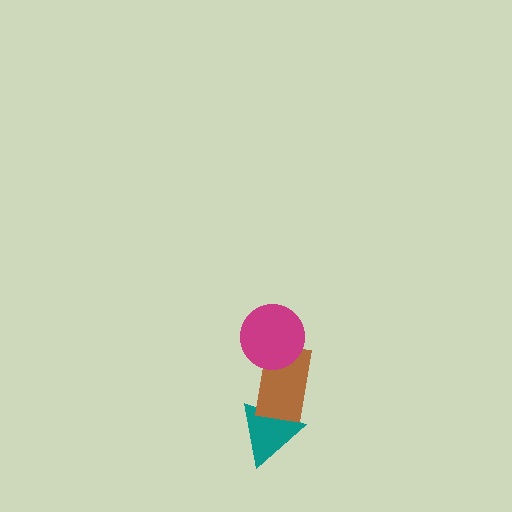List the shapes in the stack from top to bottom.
From top to bottom: the magenta circle, the brown rectangle, the teal triangle.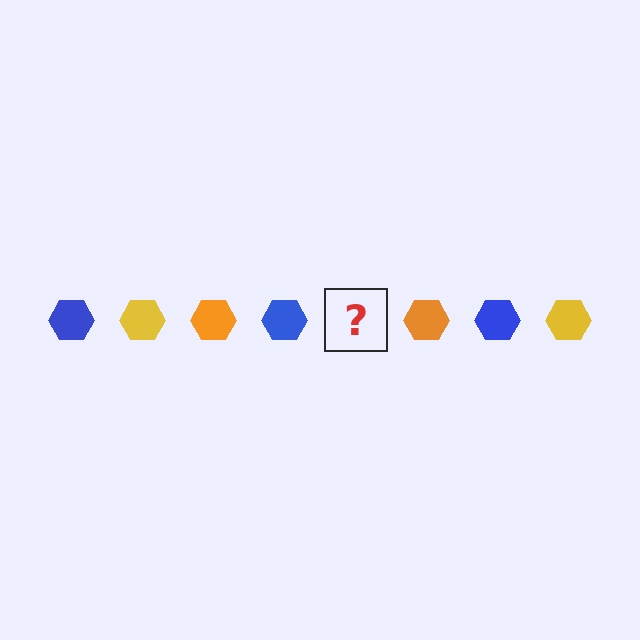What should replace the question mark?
The question mark should be replaced with a yellow hexagon.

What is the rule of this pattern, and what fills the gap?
The rule is that the pattern cycles through blue, yellow, orange hexagons. The gap should be filled with a yellow hexagon.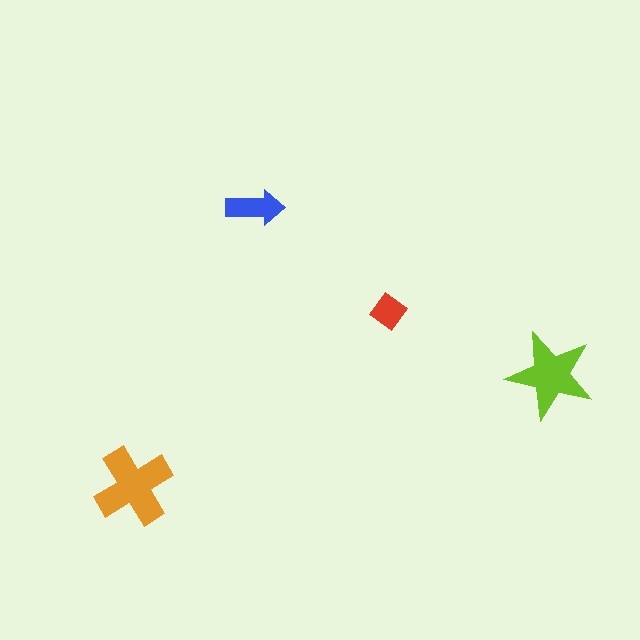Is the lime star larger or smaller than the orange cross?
Smaller.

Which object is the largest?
The orange cross.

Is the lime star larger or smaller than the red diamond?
Larger.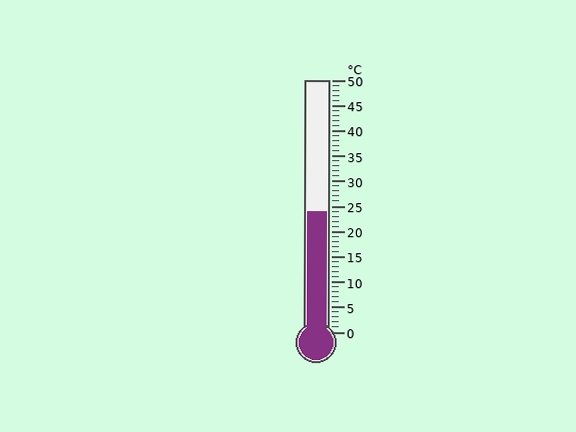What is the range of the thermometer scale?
The thermometer scale ranges from 0°C to 50°C.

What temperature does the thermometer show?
The thermometer shows approximately 24°C.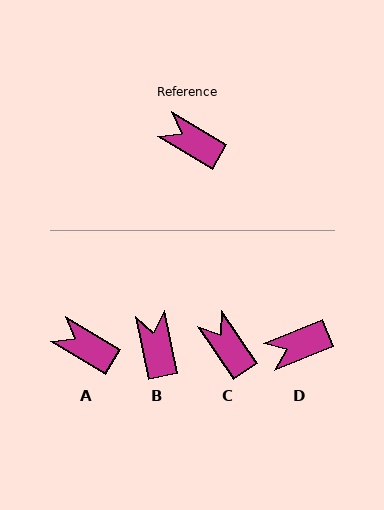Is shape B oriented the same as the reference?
No, it is off by about 47 degrees.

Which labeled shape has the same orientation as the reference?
A.